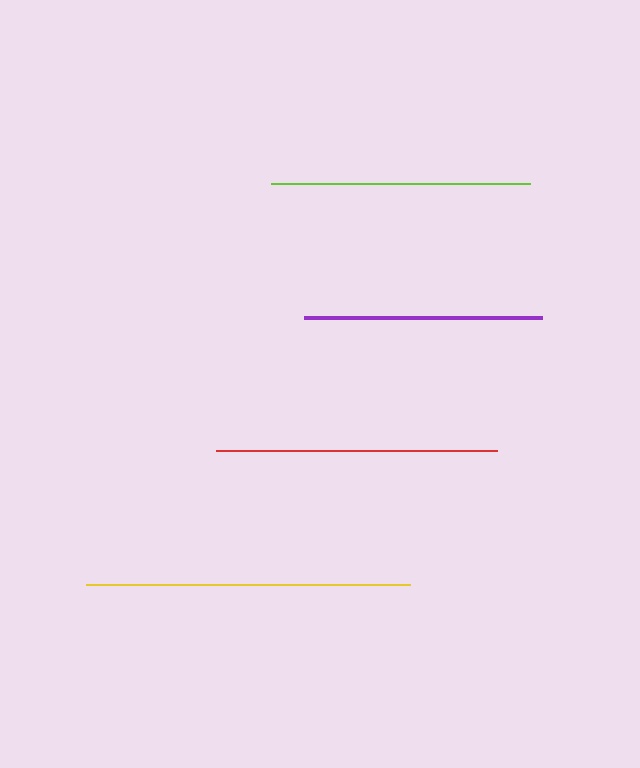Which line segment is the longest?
The yellow line is the longest at approximately 324 pixels.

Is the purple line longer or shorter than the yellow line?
The yellow line is longer than the purple line.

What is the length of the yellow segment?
The yellow segment is approximately 324 pixels long.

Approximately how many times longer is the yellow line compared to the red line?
The yellow line is approximately 1.2 times the length of the red line.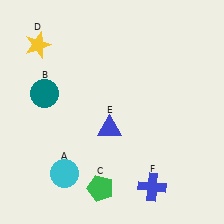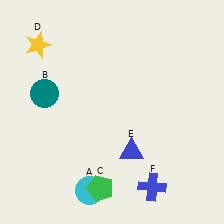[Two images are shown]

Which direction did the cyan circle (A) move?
The cyan circle (A) moved right.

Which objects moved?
The objects that moved are: the cyan circle (A), the blue triangle (E).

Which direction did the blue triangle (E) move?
The blue triangle (E) moved down.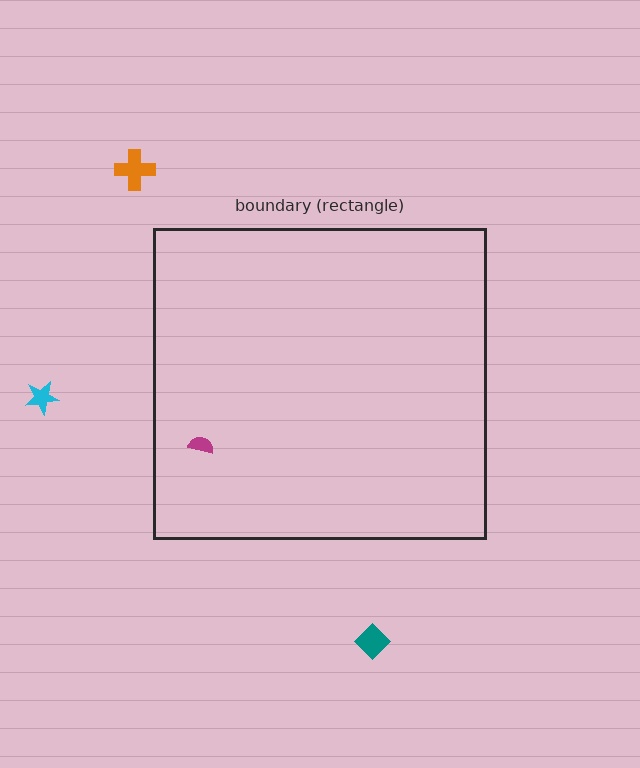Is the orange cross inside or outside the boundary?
Outside.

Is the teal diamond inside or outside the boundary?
Outside.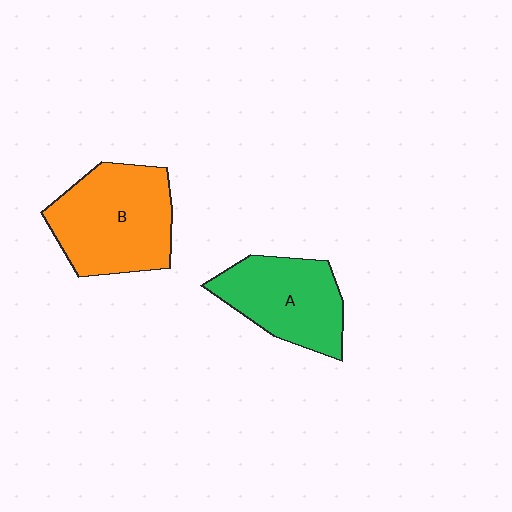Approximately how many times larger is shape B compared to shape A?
Approximately 1.3 times.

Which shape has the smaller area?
Shape A (green).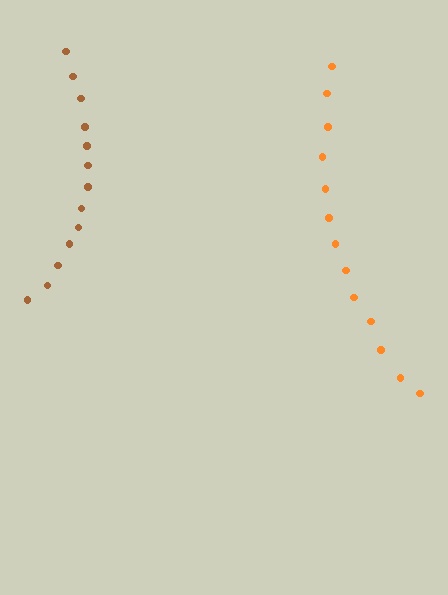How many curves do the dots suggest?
There are 2 distinct paths.